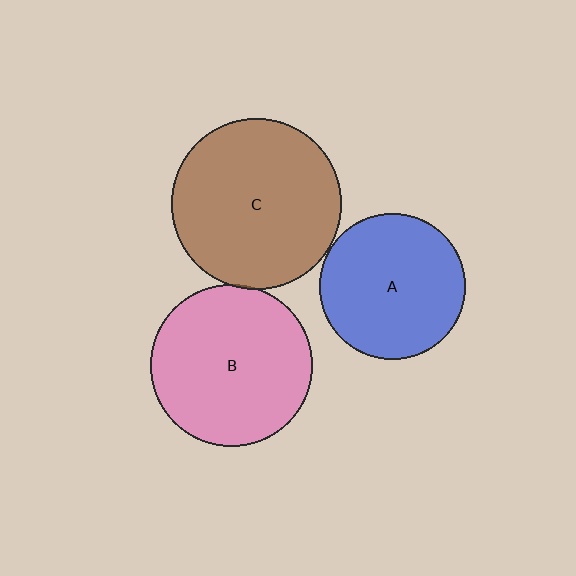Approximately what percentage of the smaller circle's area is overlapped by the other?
Approximately 5%.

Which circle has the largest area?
Circle C (brown).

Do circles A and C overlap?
Yes.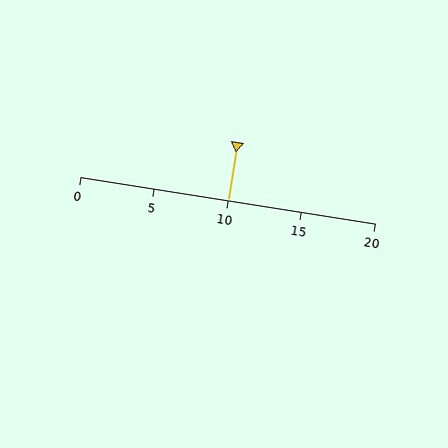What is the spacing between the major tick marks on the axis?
The major ticks are spaced 5 apart.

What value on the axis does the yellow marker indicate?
The marker indicates approximately 10.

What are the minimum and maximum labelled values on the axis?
The axis runs from 0 to 20.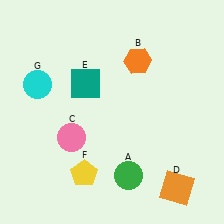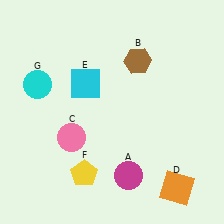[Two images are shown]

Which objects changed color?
A changed from green to magenta. B changed from orange to brown. E changed from teal to cyan.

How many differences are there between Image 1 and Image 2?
There are 3 differences between the two images.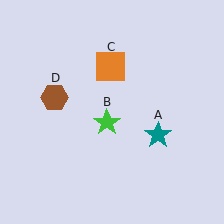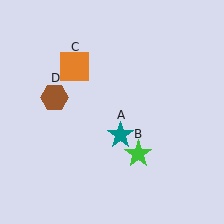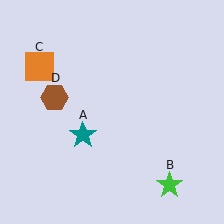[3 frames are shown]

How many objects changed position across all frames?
3 objects changed position: teal star (object A), green star (object B), orange square (object C).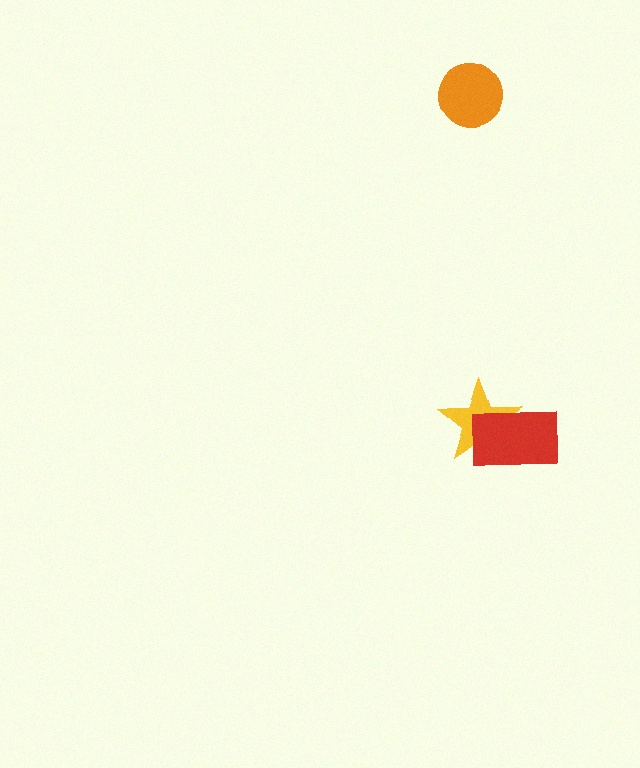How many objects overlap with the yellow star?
1 object overlaps with the yellow star.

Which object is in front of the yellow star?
The red rectangle is in front of the yellow star.